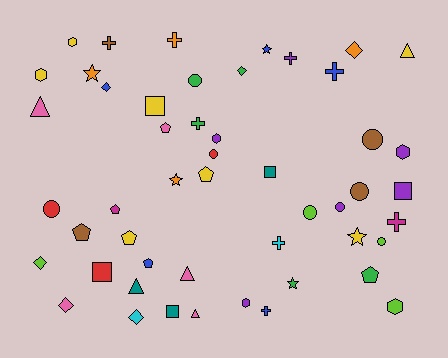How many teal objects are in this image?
There are 3 teal objects.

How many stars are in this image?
There are 5 stars.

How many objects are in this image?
There are 50 objects.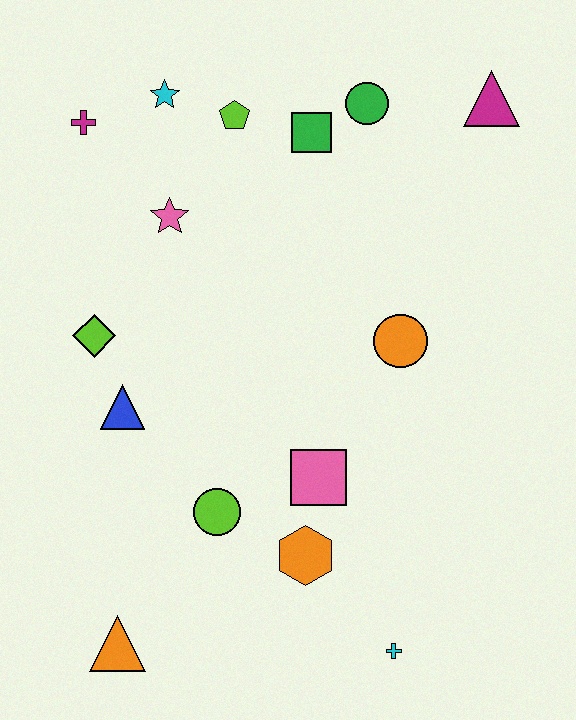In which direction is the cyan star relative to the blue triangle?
The cyan star is above the blue triangle.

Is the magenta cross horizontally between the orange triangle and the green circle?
No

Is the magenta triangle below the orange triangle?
No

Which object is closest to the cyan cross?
The orange hexagon is closest to the cyan cross.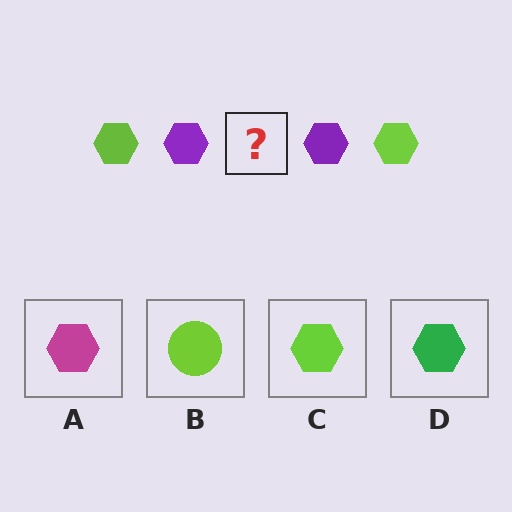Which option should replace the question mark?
Option C.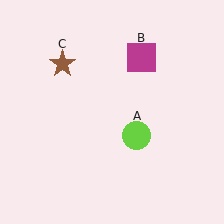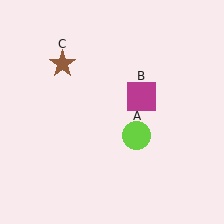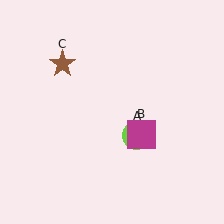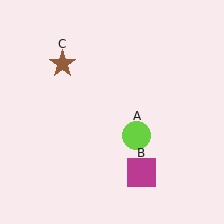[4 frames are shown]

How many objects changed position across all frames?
1 object changed position: magenta square (object B).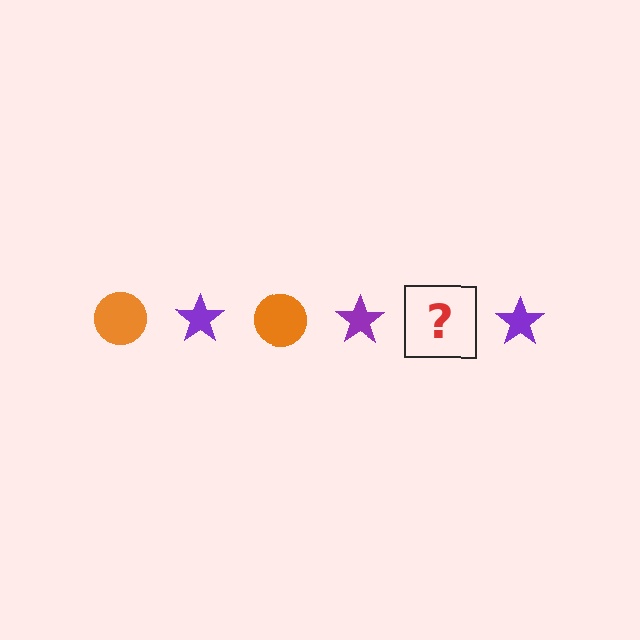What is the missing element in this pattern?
The missing element is an orange circle.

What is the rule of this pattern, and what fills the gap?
The rule is that the pattern alternates between orange circle and purple star. The gap should be filled with an orange circle.